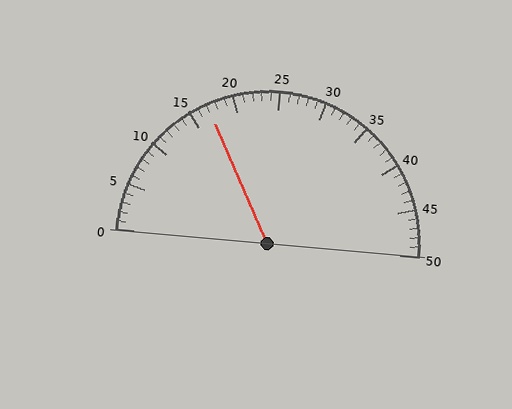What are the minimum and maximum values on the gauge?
The gauge ranges from 0 to 50.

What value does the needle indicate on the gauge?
The needle indicates approximately 17.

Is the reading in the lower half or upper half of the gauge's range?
The reading is in the lower half of the range (0 to 50).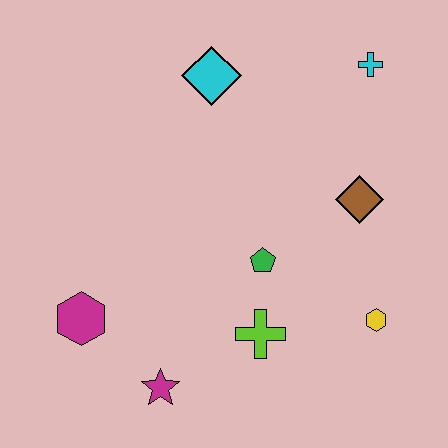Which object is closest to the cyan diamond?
The cyan cross is closest to the cyan diamond.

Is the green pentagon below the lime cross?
No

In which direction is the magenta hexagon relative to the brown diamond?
The magenta hexagon is to the left of the brown diamond.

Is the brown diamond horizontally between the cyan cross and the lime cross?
Yes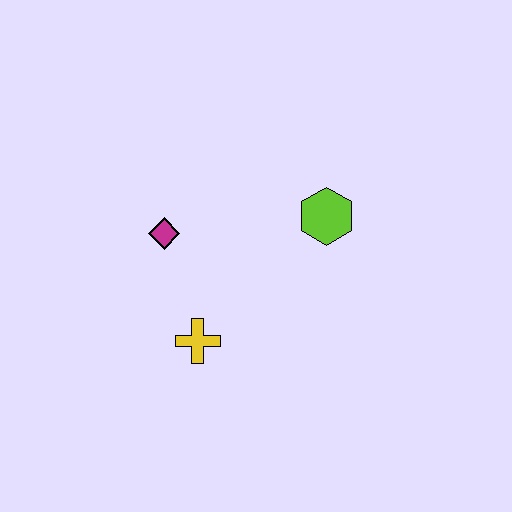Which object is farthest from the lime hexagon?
The yellow cross is farthest from the lime hexagon.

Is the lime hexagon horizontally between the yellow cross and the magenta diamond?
No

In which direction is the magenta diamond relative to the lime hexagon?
The magenta diamond is to the left of the lime hexagon.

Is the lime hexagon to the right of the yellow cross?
Yes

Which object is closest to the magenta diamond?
The yellow cross is closest to the magenta diamond.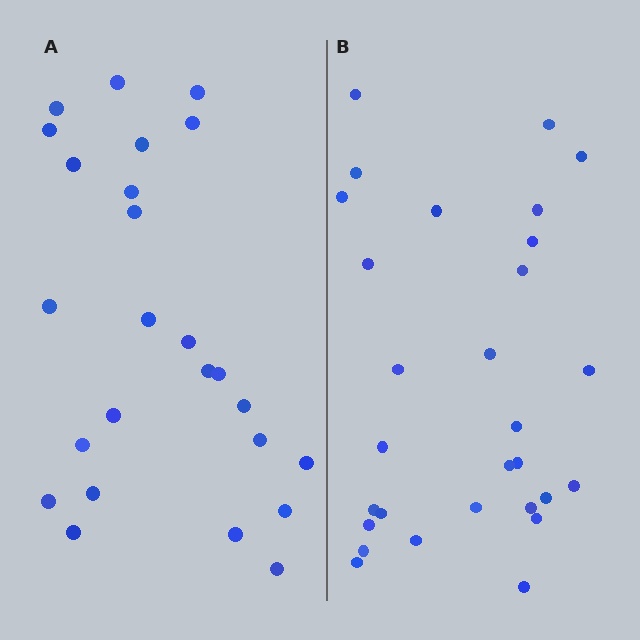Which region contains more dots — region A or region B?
Region B (the right region) has more dots.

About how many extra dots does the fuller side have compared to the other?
Region B has about 4 more dots than region A.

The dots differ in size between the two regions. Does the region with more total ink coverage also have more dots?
No. Region A has more total ink coverage because its dots are larger, but region B actually contains more individual dots. Total area can be misleading — the number of items is what matters here.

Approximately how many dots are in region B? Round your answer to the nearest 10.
About 30 dots. (The exact count is 29, which rounds to 30.)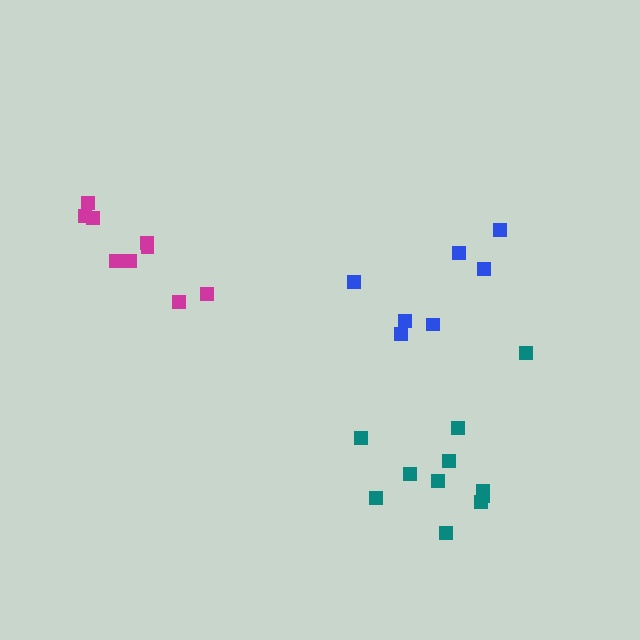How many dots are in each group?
Group 1: 7 dots, Group 2: 9 dots, Group 3: 11 dots (27 total).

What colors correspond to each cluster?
The clusters are colored: blue, magenta, teal.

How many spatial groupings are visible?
There are 3 spatial groupings.